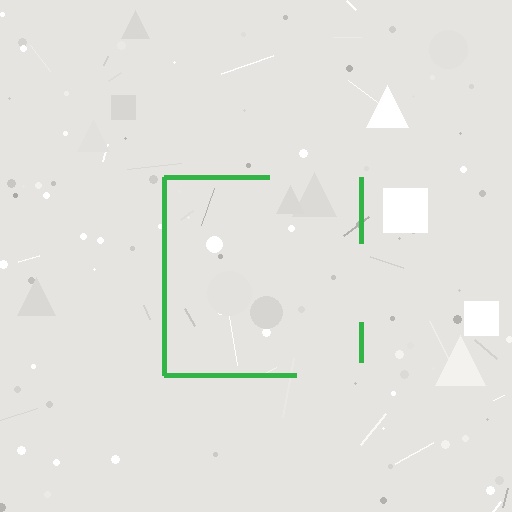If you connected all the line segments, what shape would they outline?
They would outline a square.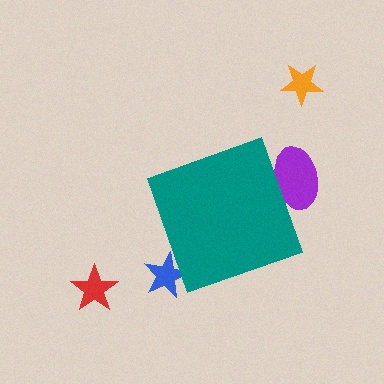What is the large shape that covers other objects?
A teal diamond.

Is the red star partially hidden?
No, the red star is fully visible.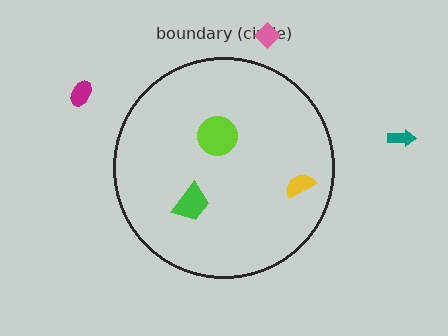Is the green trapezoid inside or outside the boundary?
Inside.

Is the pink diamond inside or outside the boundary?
Outside.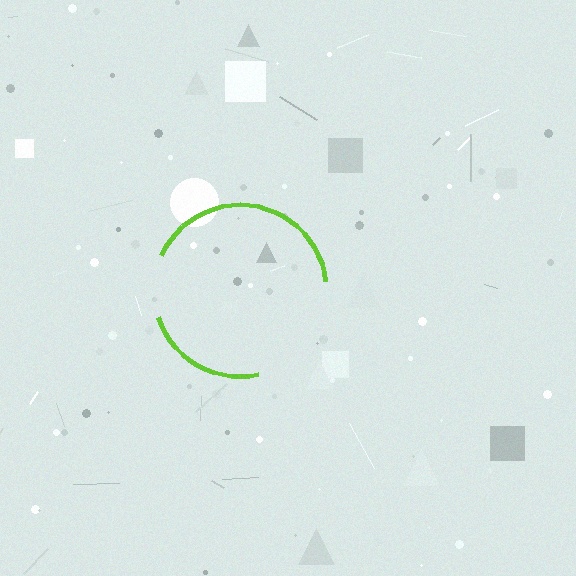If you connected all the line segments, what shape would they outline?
They would outline a circle.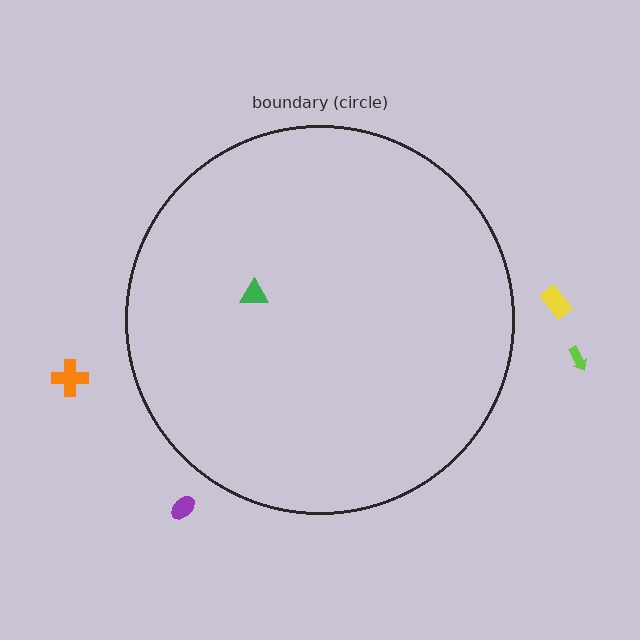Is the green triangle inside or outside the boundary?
Inside.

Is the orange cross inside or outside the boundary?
Outside.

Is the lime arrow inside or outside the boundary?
Outside.